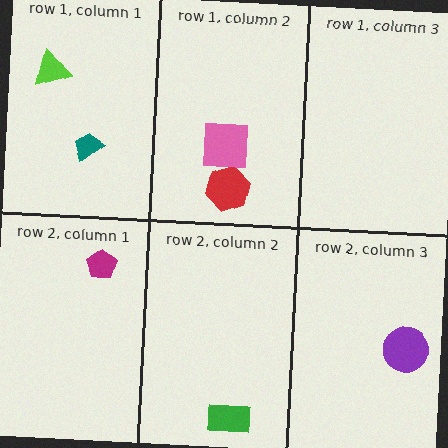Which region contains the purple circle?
The row 2, column 3 region.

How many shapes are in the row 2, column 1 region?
1.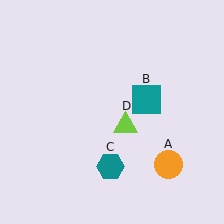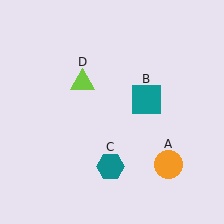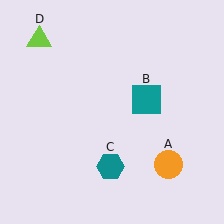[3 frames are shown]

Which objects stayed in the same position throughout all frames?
Orange circle (object A) and teal square (object B) and teal hexagon (object C) remained stationary.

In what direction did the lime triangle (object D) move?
The lime triangle (object D) moved up and to the left.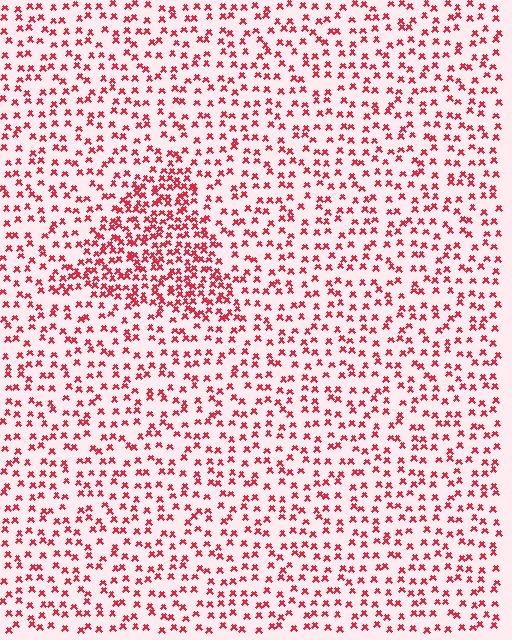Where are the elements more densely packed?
The elements are more densely packed inside the triangle boundary.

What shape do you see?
I see a triangle.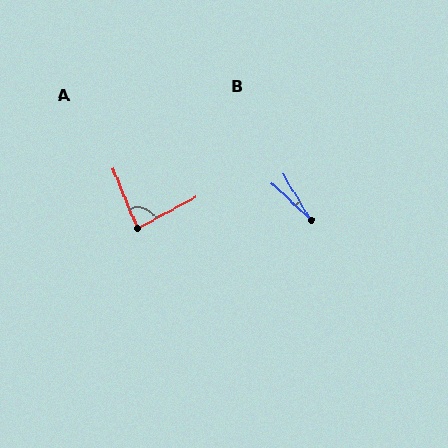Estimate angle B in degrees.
Approximately 15 degrees.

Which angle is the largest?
A, at approximately 84 degrees.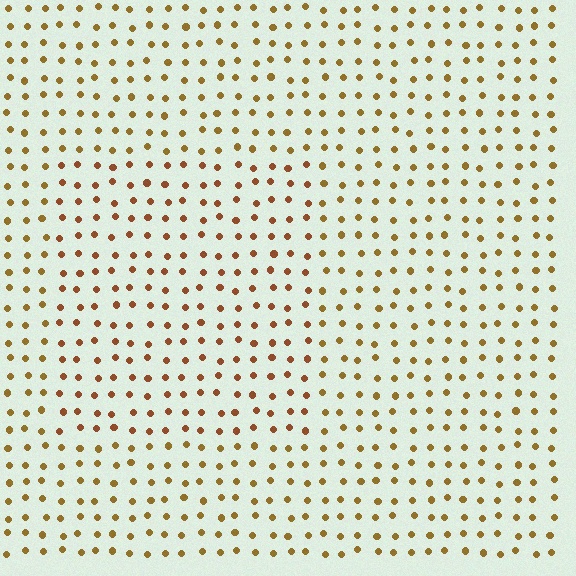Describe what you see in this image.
The image is filled with small brown elements in a uniform arrangement. A rectangle-shaped region is visible where the elements are tinted to a slightly different hue, forming a subtle color boundary.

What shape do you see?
I see a rectangle.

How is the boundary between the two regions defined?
The boundary is defined purely by a slight shift in hue (about 22 degrees). Spacing, size, and orientation are identical on both sides.